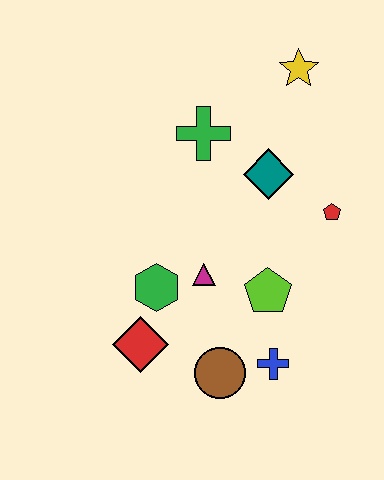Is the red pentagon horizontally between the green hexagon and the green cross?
No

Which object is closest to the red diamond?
The green hexagon is closest to the red diamond.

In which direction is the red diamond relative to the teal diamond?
The red diamond is below the teal diamond.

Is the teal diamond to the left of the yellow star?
Yes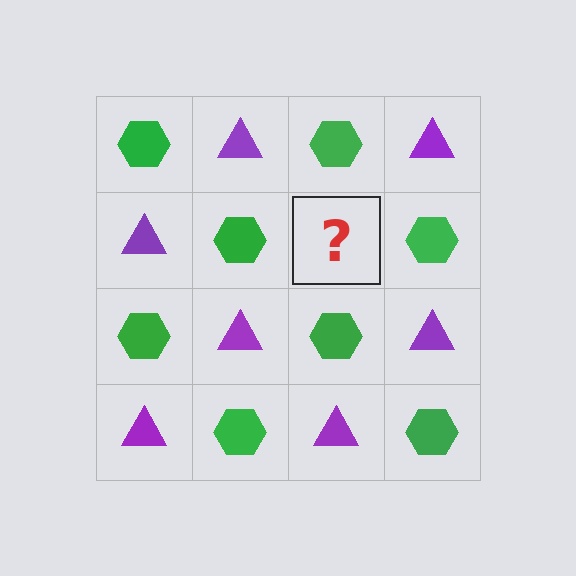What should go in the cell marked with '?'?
The missing cell should contain a purple triangle.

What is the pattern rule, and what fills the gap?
The rule is that it alternates green hexagon and purple triangle in a checkerboard pattern. The gap should be filled with a purple triangle.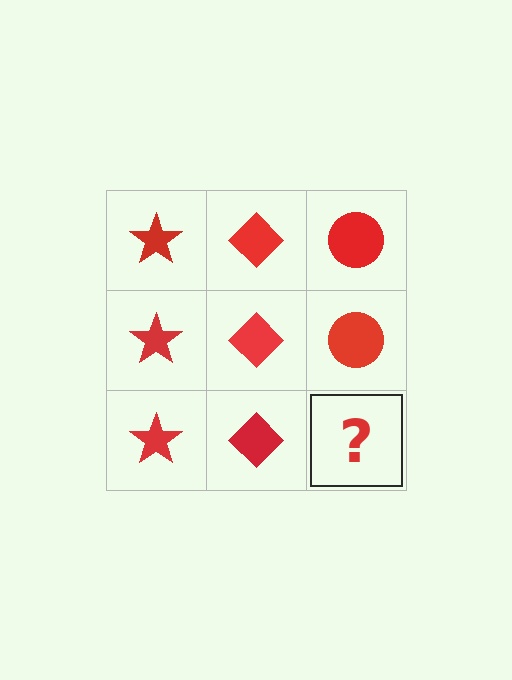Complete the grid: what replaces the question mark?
The question mark should be replaced with a red circle.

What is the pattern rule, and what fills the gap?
The rule is that each column has a consistent shape. The gap should be filled with a red circle.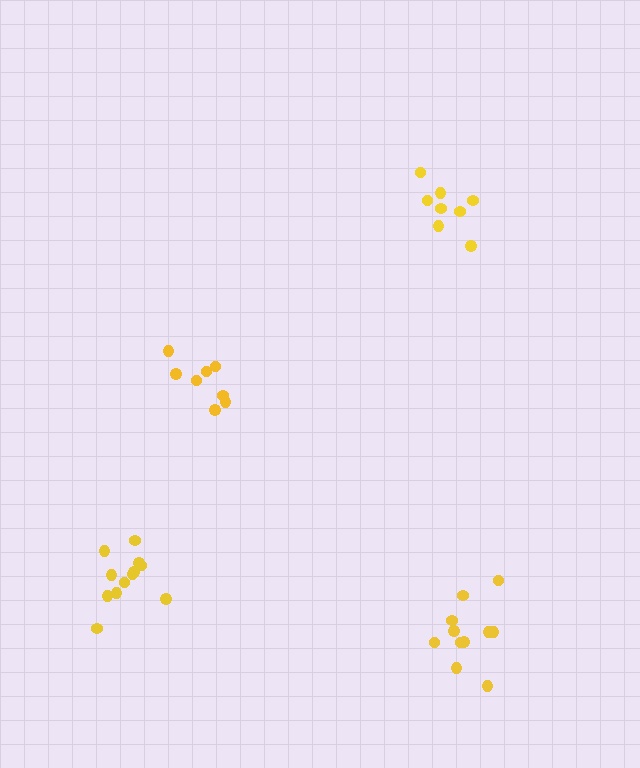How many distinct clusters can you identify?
There are 4 distinct clusters.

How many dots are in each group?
Group 1: 11 dots, Group 2: 8 dots, Group 3: 8 dots, Group 4: 12 dots (39 total).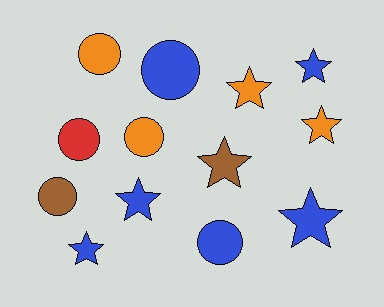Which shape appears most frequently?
Star, with 7 objects.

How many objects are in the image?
There are 13 objects.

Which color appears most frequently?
Blue, with 6 objects.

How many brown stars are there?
There is 1 brown star.